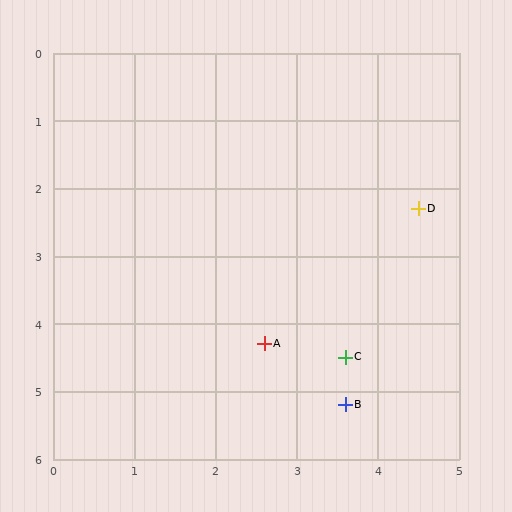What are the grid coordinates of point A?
Point A is at approximately (2.6, 4.3).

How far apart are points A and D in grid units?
Points A and D are about 2.8 grid units apart.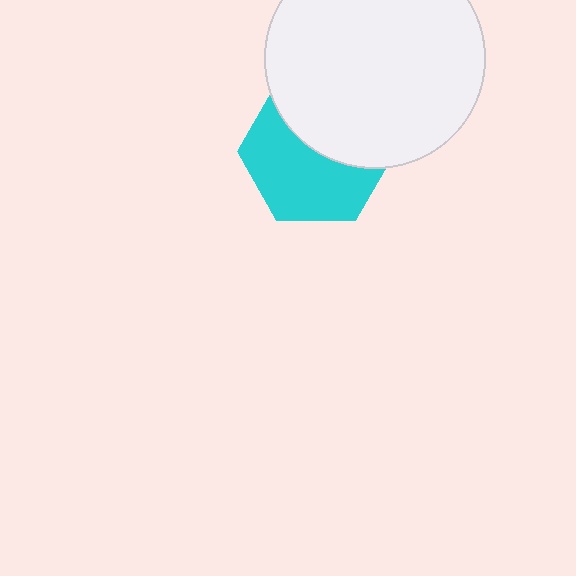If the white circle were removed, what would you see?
You would see the complete cyan hexagon.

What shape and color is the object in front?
The object in front is a white circle.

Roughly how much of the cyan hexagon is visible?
About half of it is visible (roughly 56%).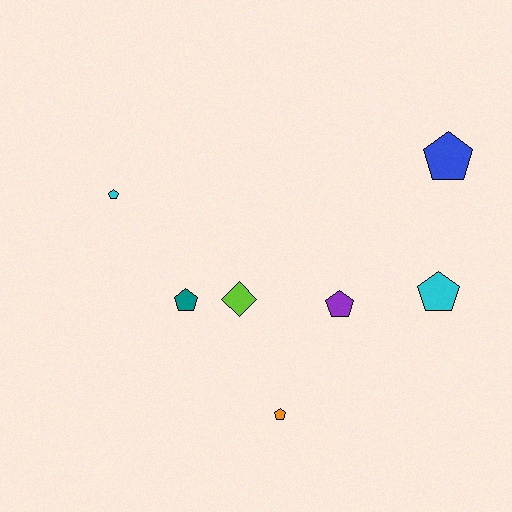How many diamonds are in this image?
There is 1 diamond.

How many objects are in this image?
There are 7 objects.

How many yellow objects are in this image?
There are no yellow objects.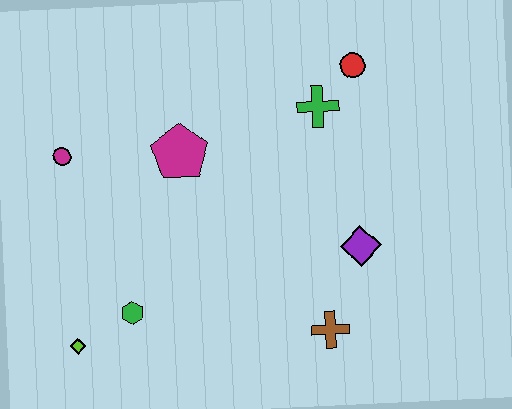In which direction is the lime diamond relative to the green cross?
The lime diamond is to the left of the green cross.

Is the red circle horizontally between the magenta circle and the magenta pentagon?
No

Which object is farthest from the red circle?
The lime diamond is farthest from the red circle.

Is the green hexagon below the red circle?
Yes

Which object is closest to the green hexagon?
The lime diamond is closest to the green hexagon.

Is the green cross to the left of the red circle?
Yes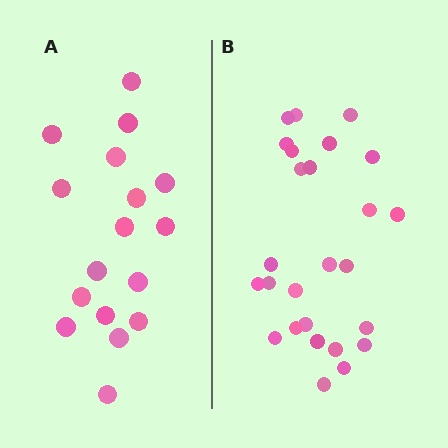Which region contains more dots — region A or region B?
Region B (the right region) has more dots.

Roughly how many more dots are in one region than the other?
Region B has roughly 8 or so more dots than region A.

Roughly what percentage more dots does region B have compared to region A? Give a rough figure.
About 55% more.